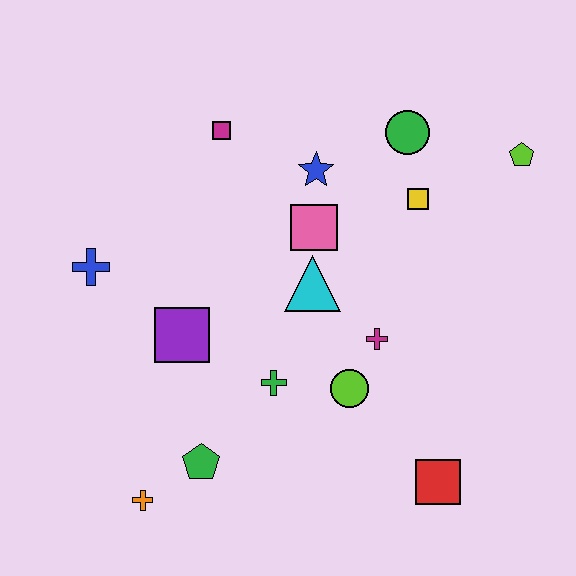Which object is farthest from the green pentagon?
The lime pentagon is farthest from the green pentagon.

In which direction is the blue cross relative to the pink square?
The blue cross is to the left of the pink square.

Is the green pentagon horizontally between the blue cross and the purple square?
No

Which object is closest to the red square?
The lime circle is closest to the red square.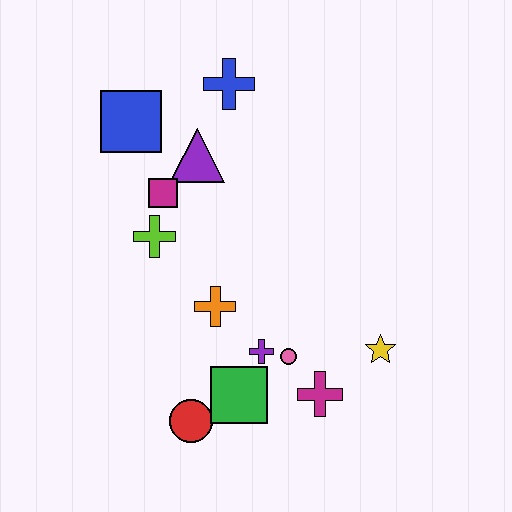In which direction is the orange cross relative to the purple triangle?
The orange cross is below the purple triangle.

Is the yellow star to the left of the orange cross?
No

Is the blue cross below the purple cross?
No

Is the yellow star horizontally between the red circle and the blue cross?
No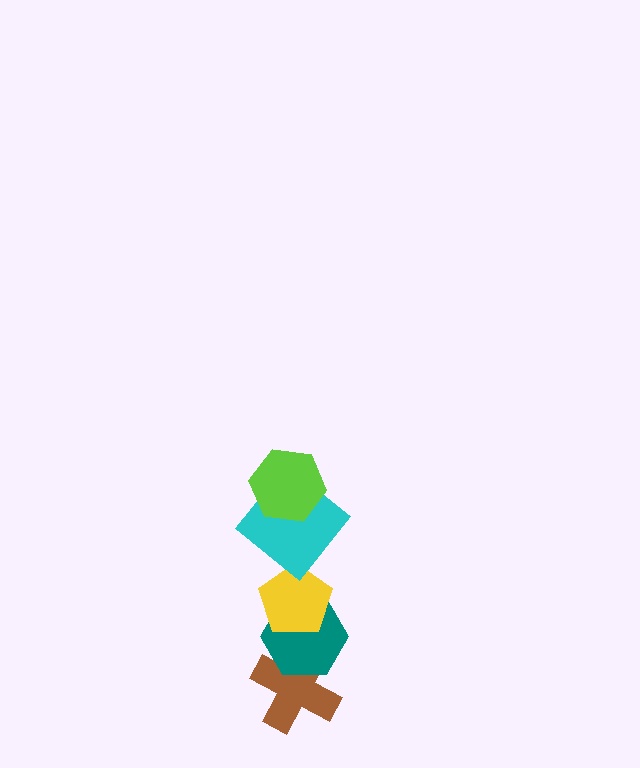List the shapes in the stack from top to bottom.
From top to bottom: the lime hexagon, the cyan diamond, the yellow pentagon, the teal hexagon, the brown cross.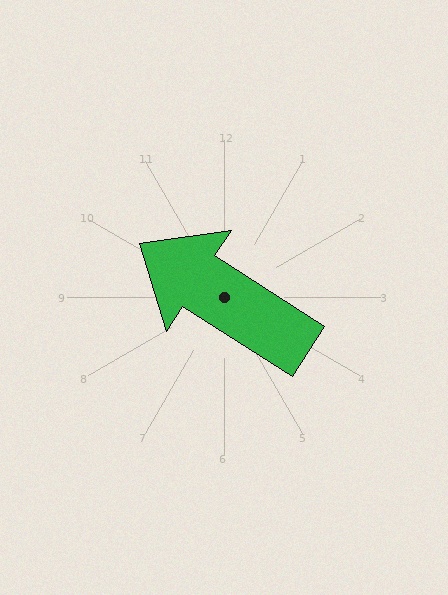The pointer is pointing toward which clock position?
Roughly 10 o'clock.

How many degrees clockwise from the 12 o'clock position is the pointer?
Approximately 303 degrees.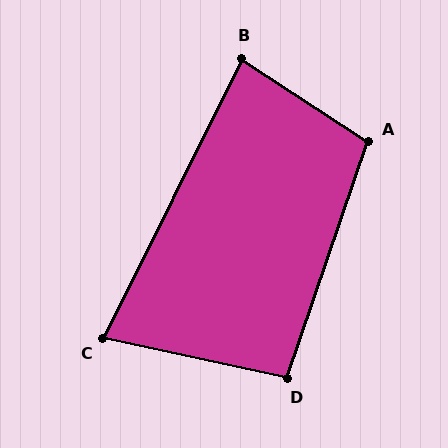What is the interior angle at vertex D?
Approximately 97 degrees (obtuse).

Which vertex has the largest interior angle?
A, at approximately 104 degrees.